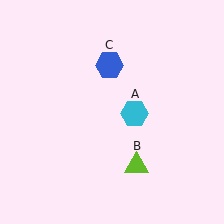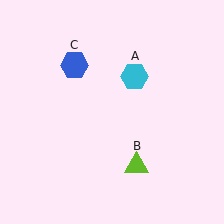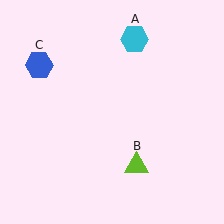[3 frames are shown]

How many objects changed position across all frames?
2 objects changed position: cyan hexagon (object A), blue hexagon (object C).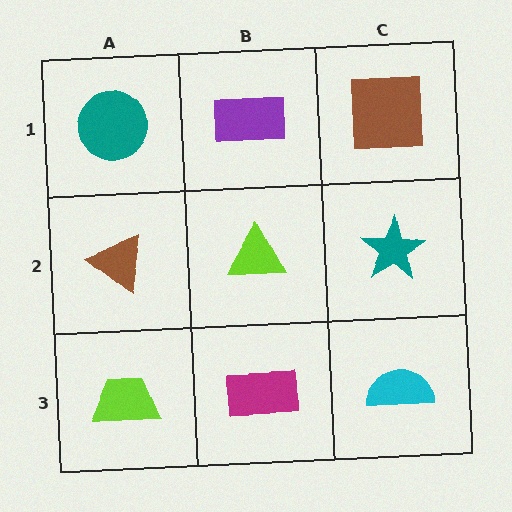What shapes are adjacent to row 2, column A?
A teal circle (row 1, column A), a lime trapezoid (row 3, column A), a lime triangle (row 2, column B).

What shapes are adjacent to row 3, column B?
A lime triangle (row 2, column B), a lime trapezoid (row 3, column A), a cyan semicircle (row 3, column C).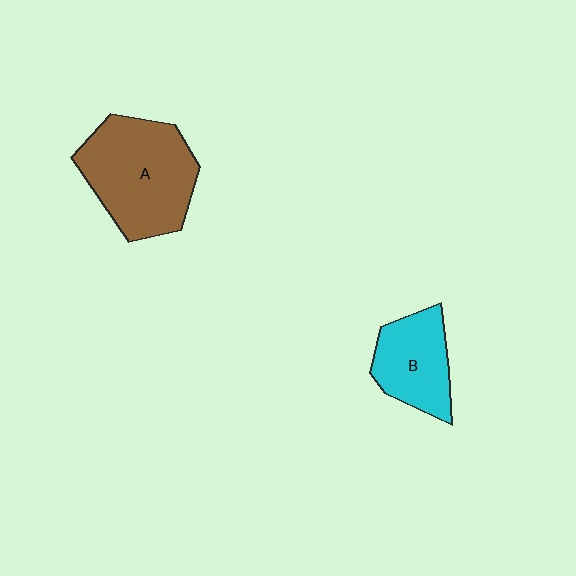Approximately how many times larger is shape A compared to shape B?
Approximately 1.6 times.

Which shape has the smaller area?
Shape B (cyan).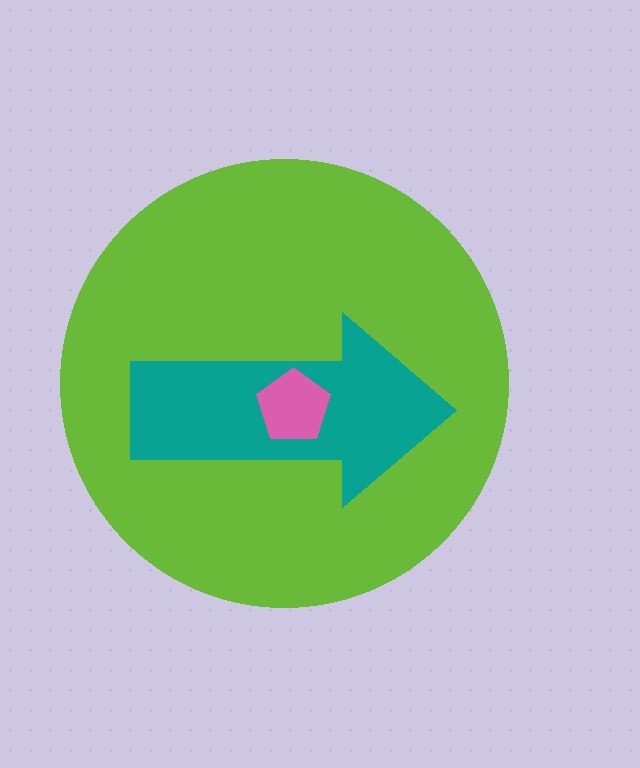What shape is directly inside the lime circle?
The teal arrow.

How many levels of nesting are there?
3.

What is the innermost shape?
The pink pentagon.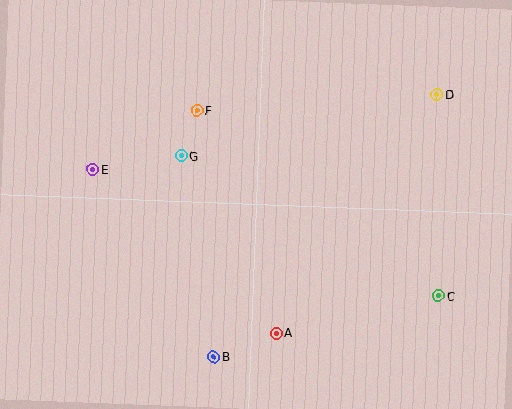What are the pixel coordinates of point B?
Point B is at (214, 357).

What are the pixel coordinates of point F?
Point F is at (197, 110).